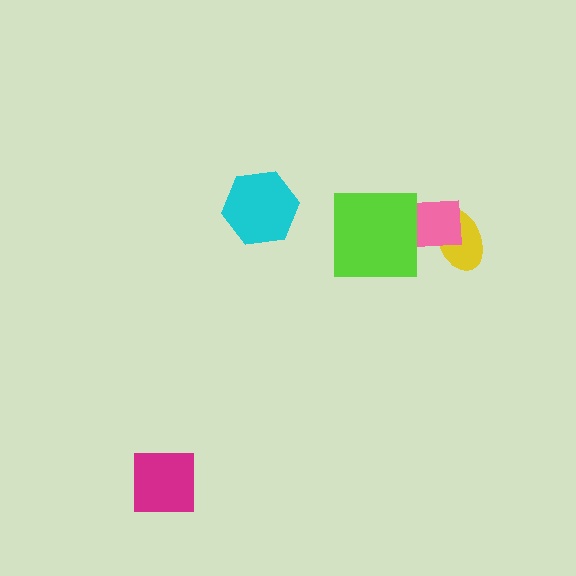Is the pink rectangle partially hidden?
Yes, it is partially covered by another shape.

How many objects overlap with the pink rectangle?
2 objects overlap with the pink rectangle.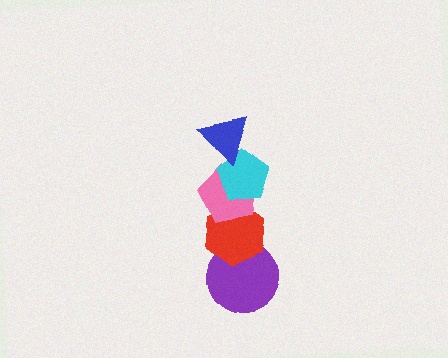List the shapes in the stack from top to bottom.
From top to bottom: the blue triangle, the cyan pentagon, the pink pentagon, the red hexagon, the purple circle.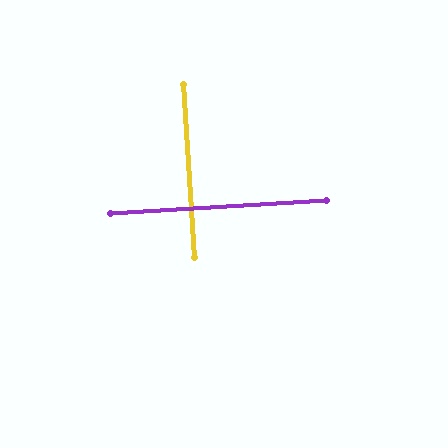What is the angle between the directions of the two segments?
Approximately 90 degrees.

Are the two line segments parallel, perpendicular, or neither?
Perpendicular — they meet at approximately 90°.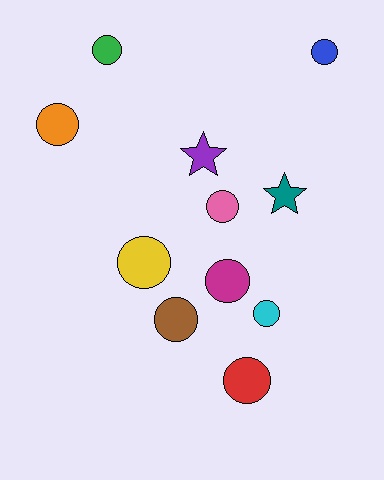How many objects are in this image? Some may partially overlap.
There are 11 objects.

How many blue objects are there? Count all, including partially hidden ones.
There is 1 blue object.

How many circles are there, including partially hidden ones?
There are 9 circles.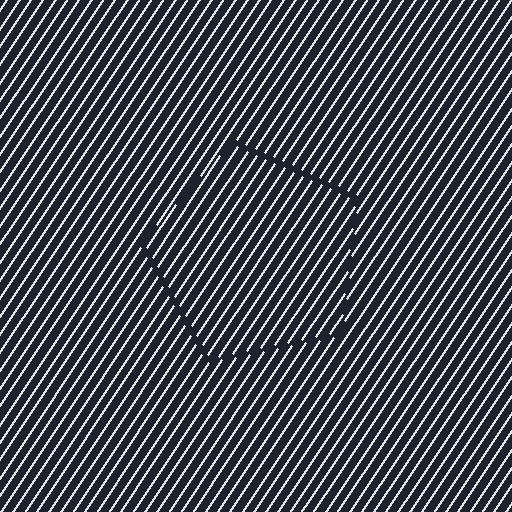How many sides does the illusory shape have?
5 sides — the line-ends trace a pentagon.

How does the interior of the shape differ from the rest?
The interior of the shape contains the same grating, shifted by half a period — the contour is defined by the phase discontinuity where line-ends from the inner and outer gratings abut.